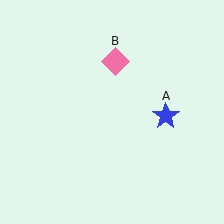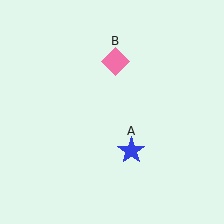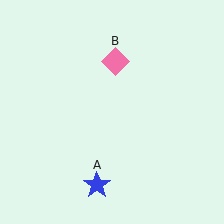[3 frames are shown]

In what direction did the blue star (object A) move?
The blue star (object A) moved down and to the left.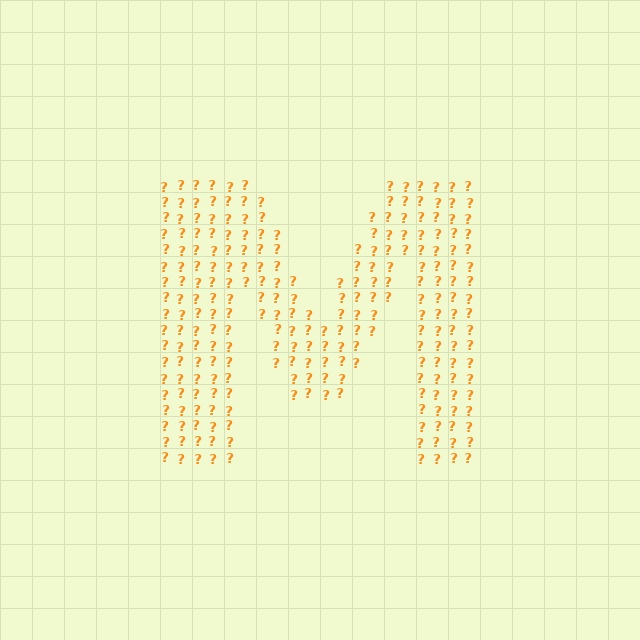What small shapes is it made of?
It is made of small question marks.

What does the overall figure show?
The overall figure shows the letter M.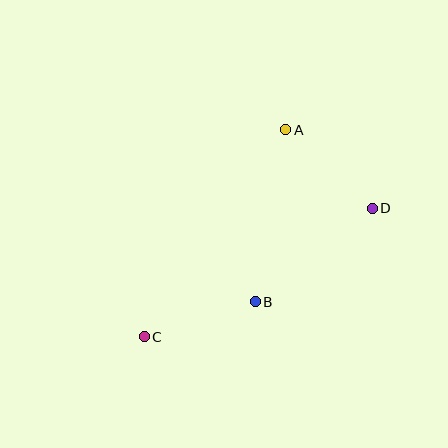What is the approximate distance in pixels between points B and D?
The distance between B and D is approximately 150 pixels.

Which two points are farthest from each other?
Points C and D are farthest from each other.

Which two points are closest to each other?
Points A and D are closest to each other.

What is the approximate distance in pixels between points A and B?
The distance between A and B is approximately 174 pixels.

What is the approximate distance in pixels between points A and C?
The distance between A and C is approximately 251 pixels.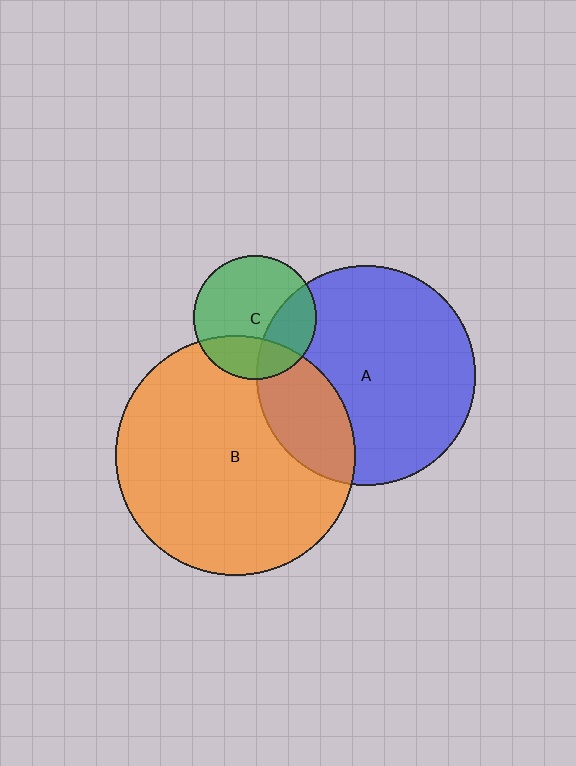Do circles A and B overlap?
Yes.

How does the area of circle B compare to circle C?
Approximately 3.8 times.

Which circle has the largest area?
Circle B (orange).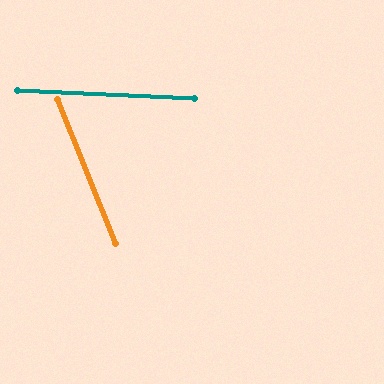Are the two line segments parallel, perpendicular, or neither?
Neither parallel nor perpendicular — they differ by about 65°.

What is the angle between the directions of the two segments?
Approximately 65 degrees.